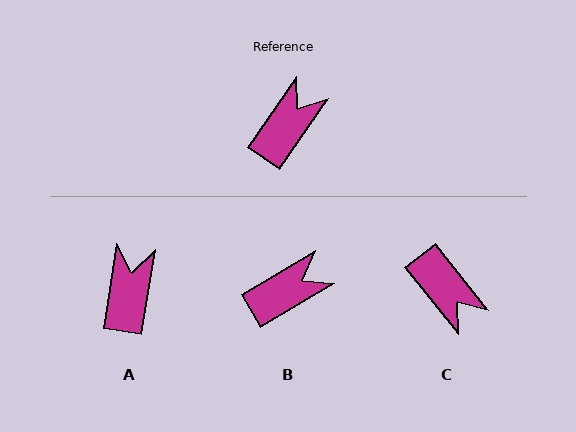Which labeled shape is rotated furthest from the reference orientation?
C, about 107 degrees away.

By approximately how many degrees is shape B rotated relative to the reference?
Approximately 25 degrees clockwise.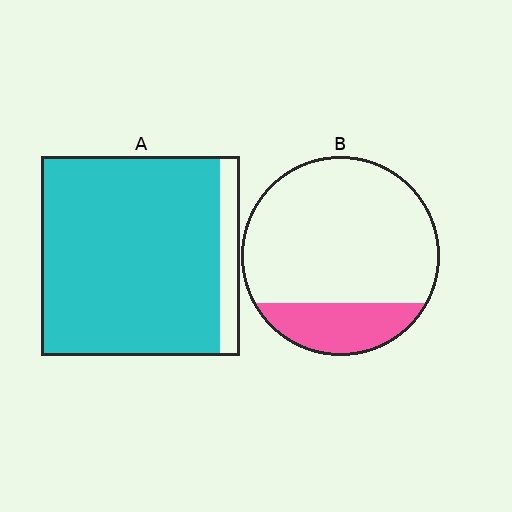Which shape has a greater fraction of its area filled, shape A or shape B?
Shape A.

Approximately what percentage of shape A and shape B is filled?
A is approximately 90% and B is approximately 20%.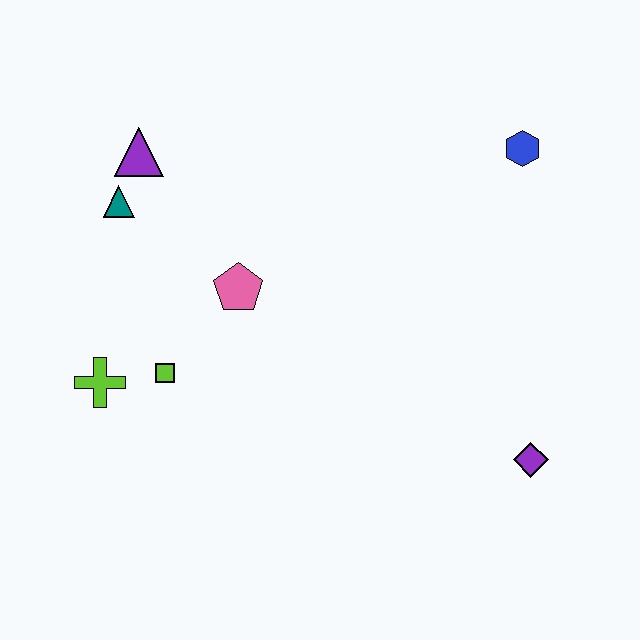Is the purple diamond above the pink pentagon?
No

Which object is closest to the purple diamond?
The blue hexagon is closest to the purple diamond.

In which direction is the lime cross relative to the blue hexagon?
The lime cross is to the left of the blue hexagon.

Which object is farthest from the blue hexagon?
The lime cross is farthest from the blue hexagon.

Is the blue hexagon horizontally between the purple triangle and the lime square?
No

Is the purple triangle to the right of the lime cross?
Yes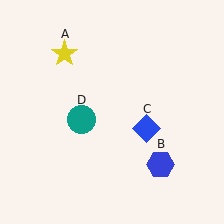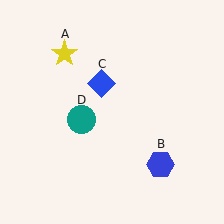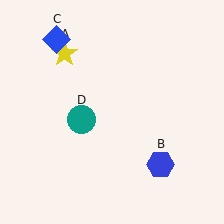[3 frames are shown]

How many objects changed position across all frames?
1 object changed position: blue diamond (object C).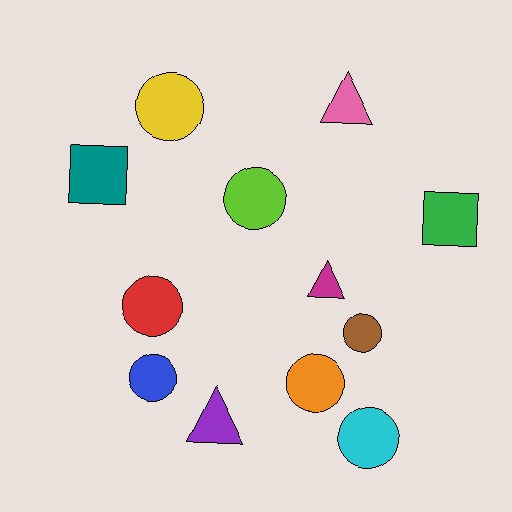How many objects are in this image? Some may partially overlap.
There are 12 objects.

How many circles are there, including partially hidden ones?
There are 7 circles.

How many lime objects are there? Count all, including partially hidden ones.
There is 1 lime object.